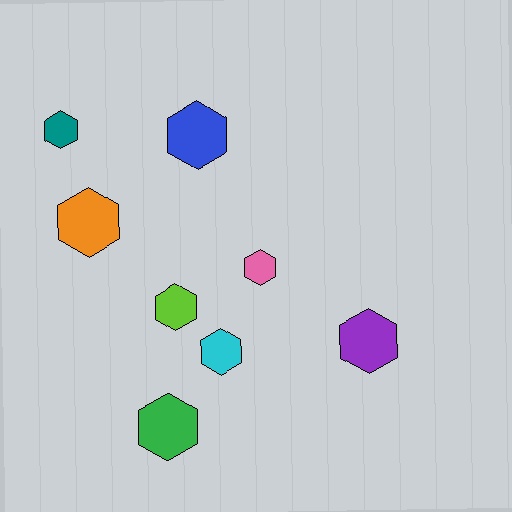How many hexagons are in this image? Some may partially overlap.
There are 8 hexagons.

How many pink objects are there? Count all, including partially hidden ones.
There is 1 pink object.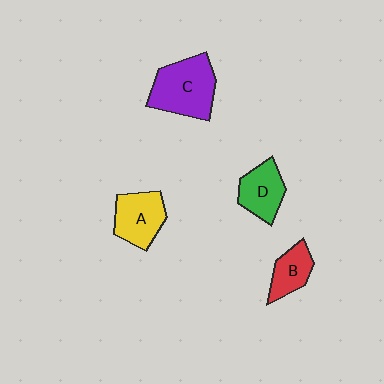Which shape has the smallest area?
Shape B (red).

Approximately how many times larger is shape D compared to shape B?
Approximately 1.2 times.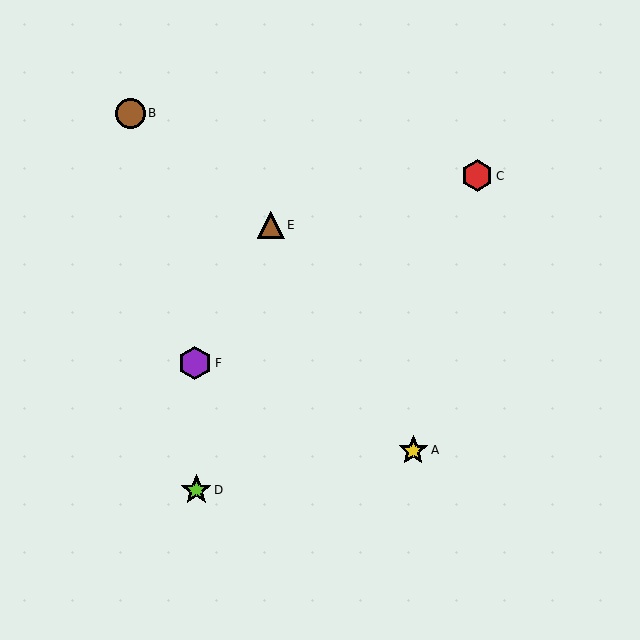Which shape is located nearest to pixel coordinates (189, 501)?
The lime star (labeled D) at (196, 490) is nearest to that location.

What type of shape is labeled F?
Shape F is a purple hexagon.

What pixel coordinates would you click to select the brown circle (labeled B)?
Click at (130, 113) to select the brown circle B.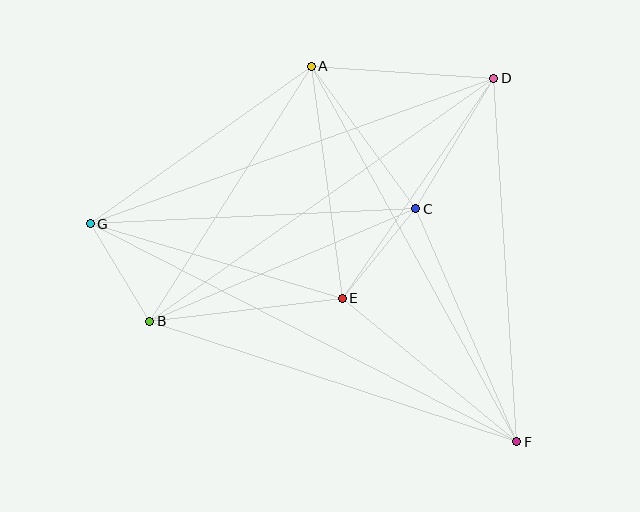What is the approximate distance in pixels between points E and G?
The distance between E and G is approximately 263 pixels.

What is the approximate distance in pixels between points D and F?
The distance between D and F is approximately 364 pixels.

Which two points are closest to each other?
Points B and G are closest to each other.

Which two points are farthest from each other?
Points F and G are farthest from each other.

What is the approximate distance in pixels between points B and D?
The distance between B and D is approximately 421 pixels.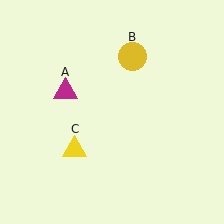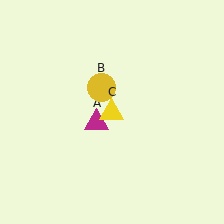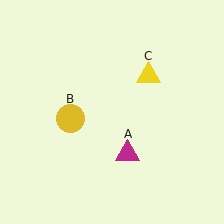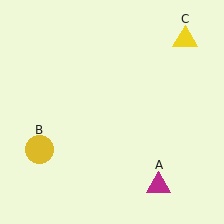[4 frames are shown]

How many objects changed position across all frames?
3 objects changed position: magenta triangle (object A), yellow circle (object B), yellow triangle (object C).